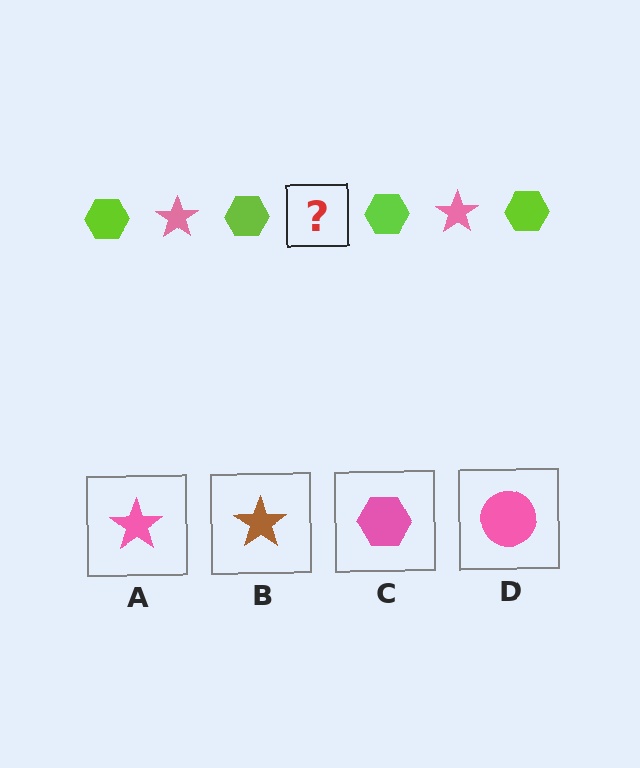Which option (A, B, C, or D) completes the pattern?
A.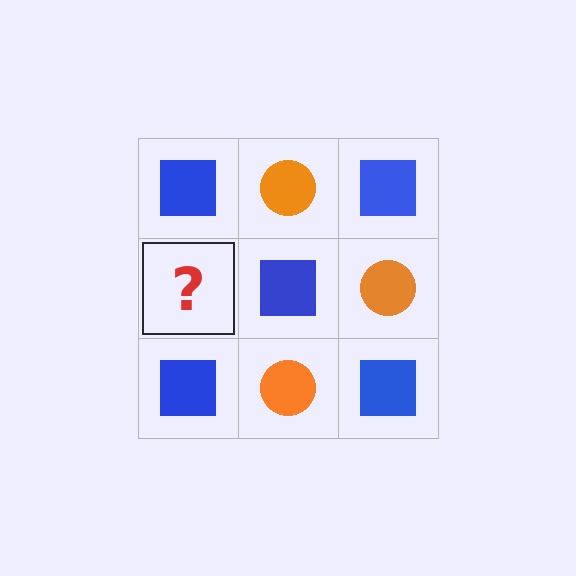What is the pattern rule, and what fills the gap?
The rule is that it alternates blue square and orange circle in a checkerboard pattern. The gap should be filled with an orange circle.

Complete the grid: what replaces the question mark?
The question mark should be replaced with an orange circle.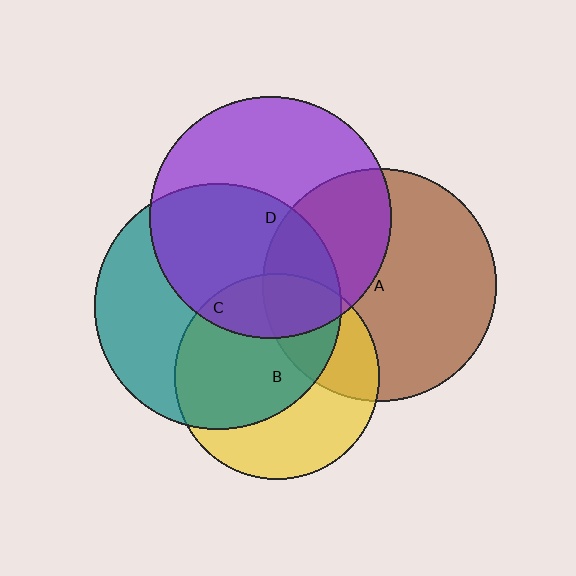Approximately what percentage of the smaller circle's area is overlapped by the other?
Approximately 20%.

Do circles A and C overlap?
Yes.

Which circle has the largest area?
Circle C (teal).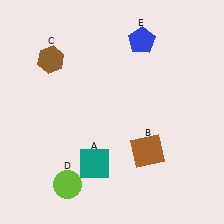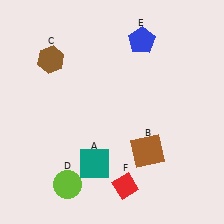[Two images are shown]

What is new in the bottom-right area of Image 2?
A red diamond (F) was added in the bottom-right area of Image 2.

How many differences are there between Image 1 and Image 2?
There is 1 difference between the two images.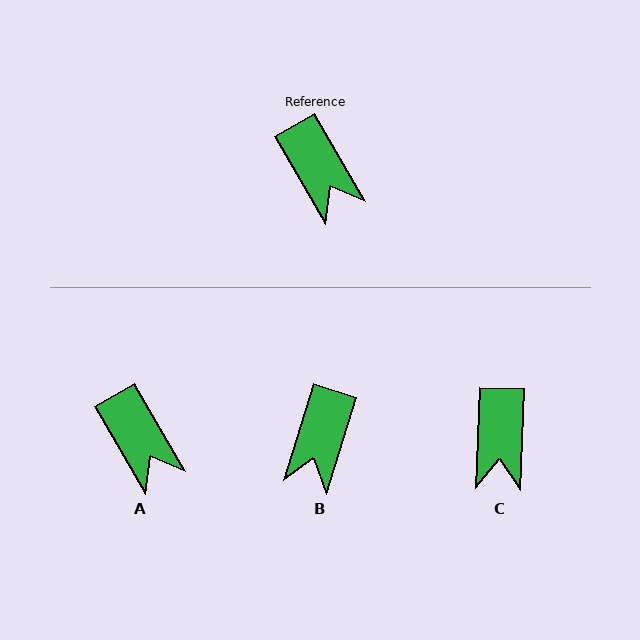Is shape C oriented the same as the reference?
No, it is off by about 32 degrees.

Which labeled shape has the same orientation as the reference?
A.